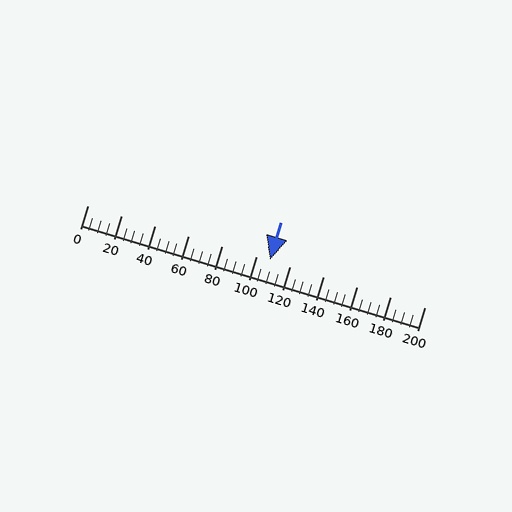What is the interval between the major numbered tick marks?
The major tick marks are spaced 20 units apart.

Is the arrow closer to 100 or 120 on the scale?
The arrow is closer to 100.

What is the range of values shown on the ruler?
The ruler shows values from 0 to 200.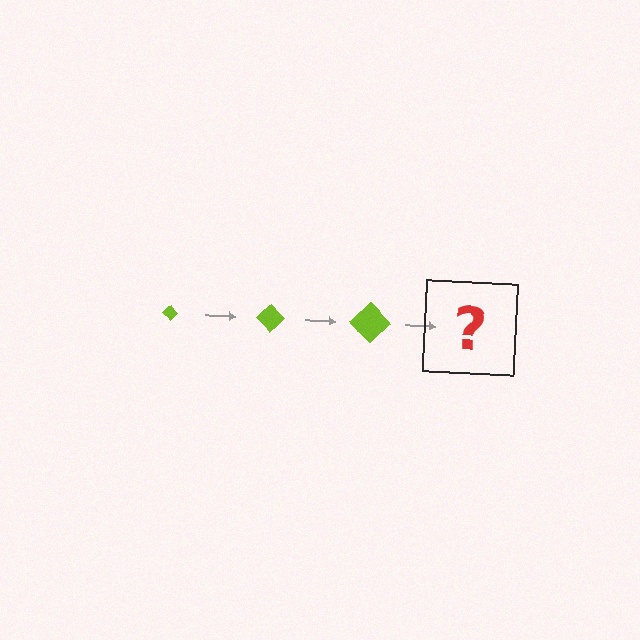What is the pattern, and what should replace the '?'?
The pattern is that the diamond gets progressively larger each step. The '?' should be a lime diamond, larger than the previous one.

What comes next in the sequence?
The next element should be a lime diamond, larger than the previous one.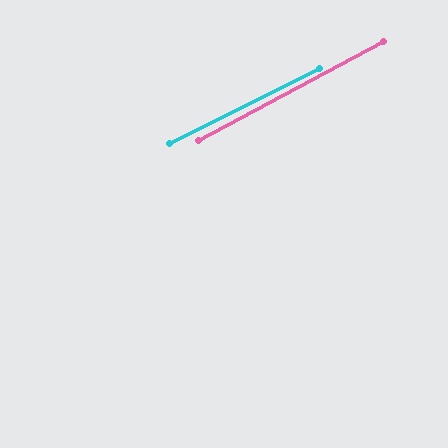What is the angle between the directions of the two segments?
Approximately 2 degrees.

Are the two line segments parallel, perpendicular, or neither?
Parallel — their directions differ by only 1.6°.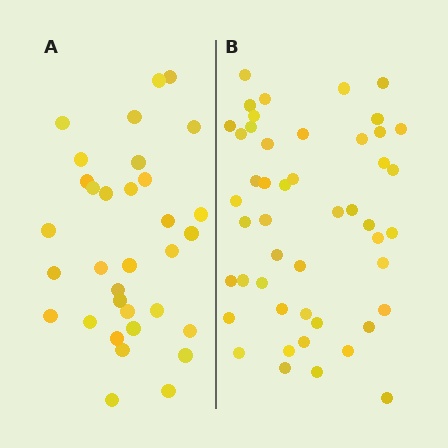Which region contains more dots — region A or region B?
Region B (the right region) has more dots.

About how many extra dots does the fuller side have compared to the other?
Region B has approximately 15 more dots than region A.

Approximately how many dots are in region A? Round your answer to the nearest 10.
About 30 dots. (The exact count is 33, which rounds to 30.)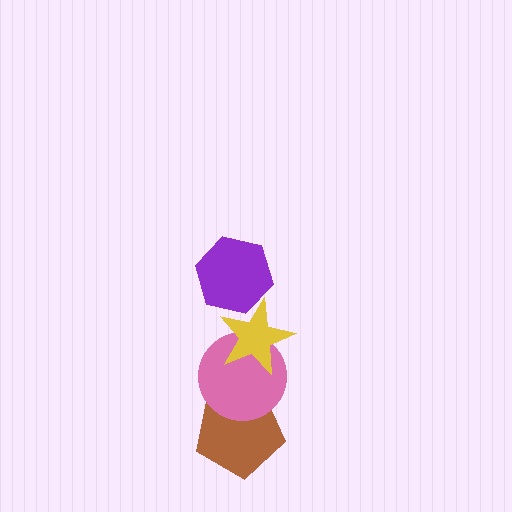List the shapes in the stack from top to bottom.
From top to bottom: the purple hexagon, the yellow star, the pink circle, the brown pentagon.